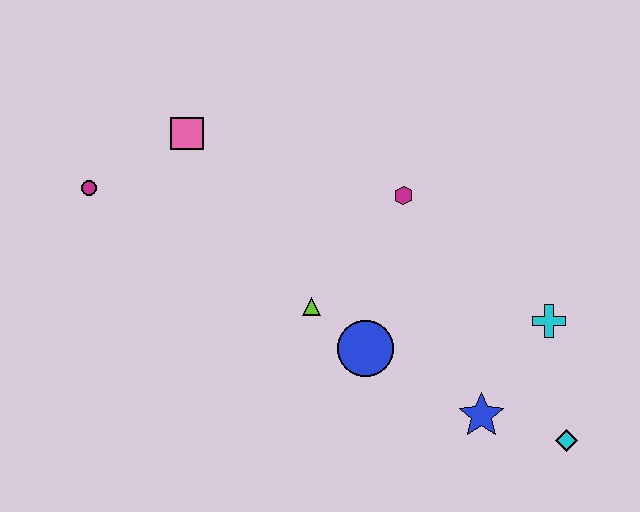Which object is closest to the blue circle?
The lime triangle is closest to the blue circle.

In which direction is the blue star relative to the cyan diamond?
The blue star is to the left of the cyan diamond.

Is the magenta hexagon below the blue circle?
No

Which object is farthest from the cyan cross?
The magenta circle is farthest from the cyan cross.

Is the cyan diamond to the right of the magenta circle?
Yes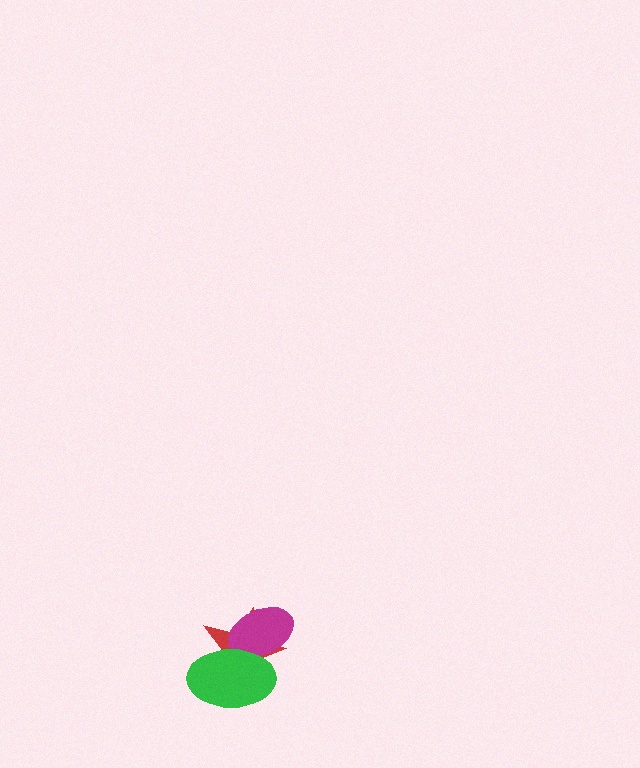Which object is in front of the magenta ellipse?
The green ellipse is in front of the magenta ellipse.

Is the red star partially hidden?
Yes, it is partially covered by another shape.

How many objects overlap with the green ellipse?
2 objects overlap with the green ellipse.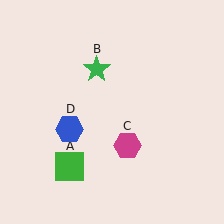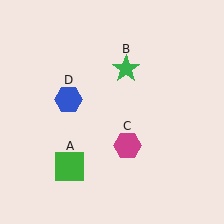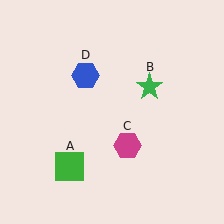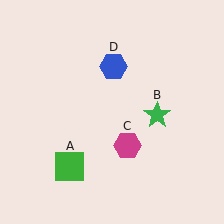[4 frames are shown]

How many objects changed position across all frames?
2 objects changed position: green star (object B), blue hexagon (object D).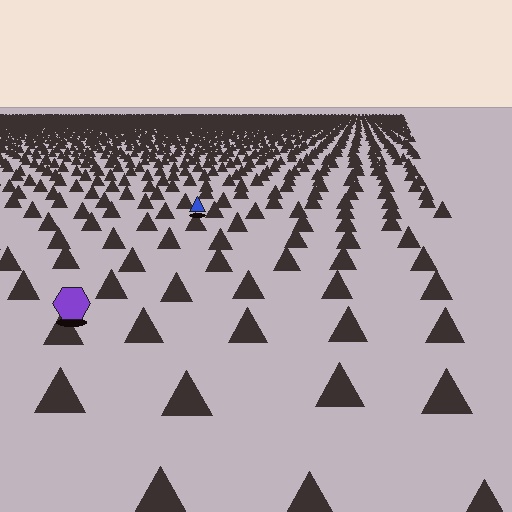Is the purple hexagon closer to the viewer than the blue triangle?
Yes. The purple hexagon is closer — you can tell from the texture gradient: the ground texture is coarser near it.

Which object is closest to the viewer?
The purple hexagon is closest. The texture marks near it are larger and more spread out.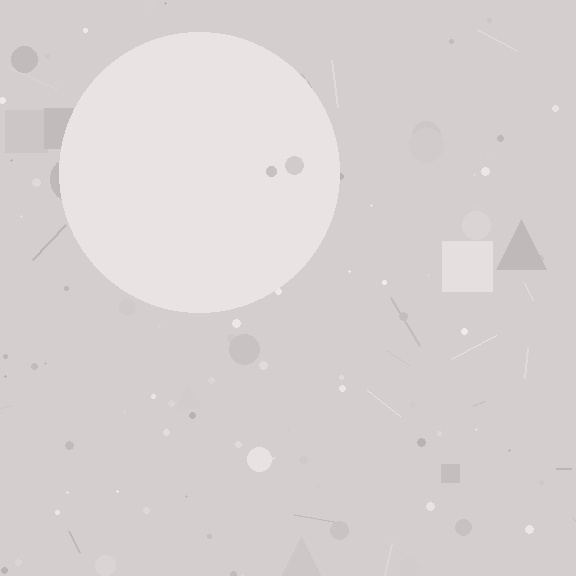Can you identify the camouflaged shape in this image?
The camouflaged shape is a circle.